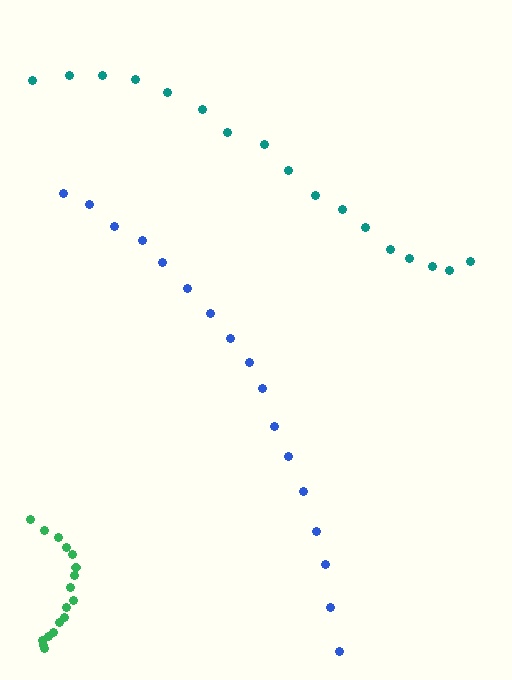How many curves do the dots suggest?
There are 3 distinct paths.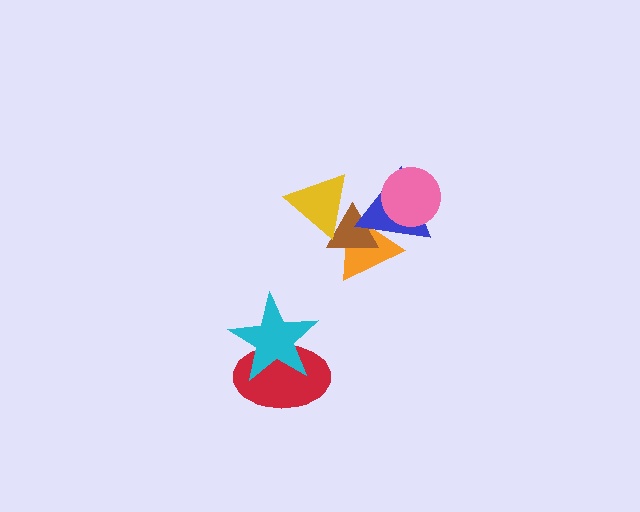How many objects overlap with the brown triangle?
3 objects overlap with the brown triangle.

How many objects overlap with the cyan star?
1 object overlaps with the cyan star.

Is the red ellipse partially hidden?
Yes, it is partially covered by another shape.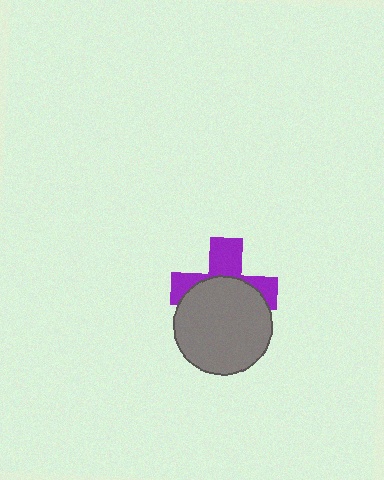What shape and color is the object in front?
The object in front is a gray circle.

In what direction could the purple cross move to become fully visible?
The purple cross could move up. That would shift it out from behind the gray circle entirely.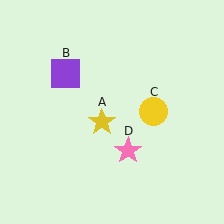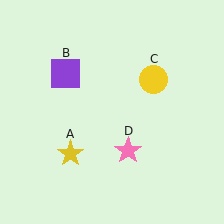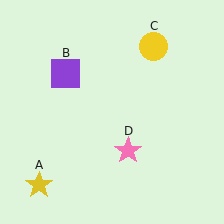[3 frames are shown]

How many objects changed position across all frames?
2 objects changed position: yellow star (object A), yellow circle (object C).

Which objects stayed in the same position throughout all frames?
Purple square (object B) and pink star (object D) remained stationary.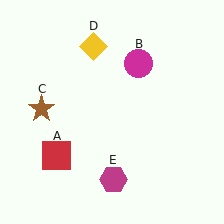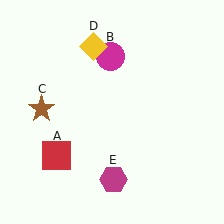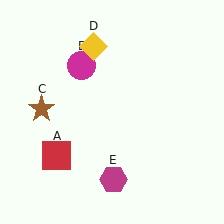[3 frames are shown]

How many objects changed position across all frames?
1 object changed position: magenta circle (object B).